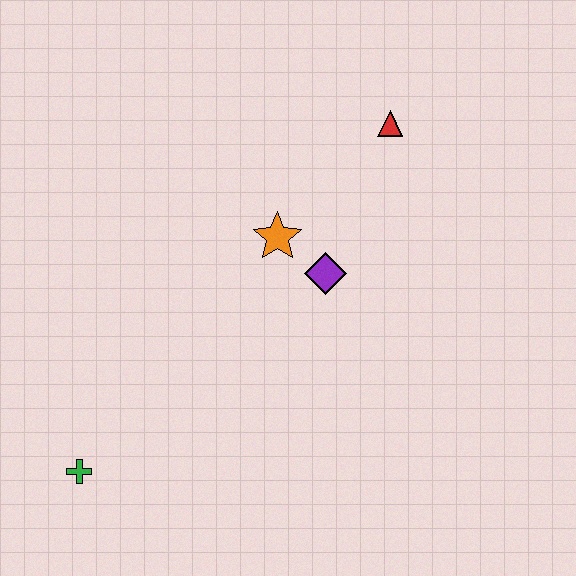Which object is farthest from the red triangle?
The green cross is farthest from the red triangle.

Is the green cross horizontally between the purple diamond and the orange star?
No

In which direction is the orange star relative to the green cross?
The orange star is above the green cross.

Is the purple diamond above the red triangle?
No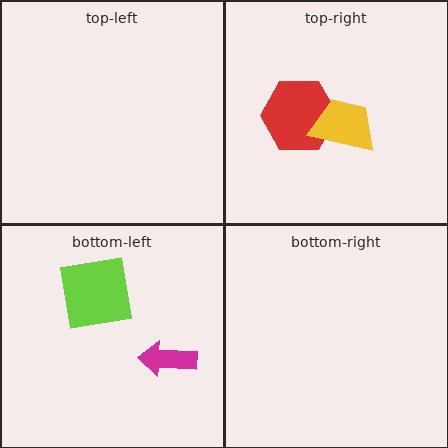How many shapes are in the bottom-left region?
2.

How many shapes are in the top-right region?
2.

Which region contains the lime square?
The bottom-left region.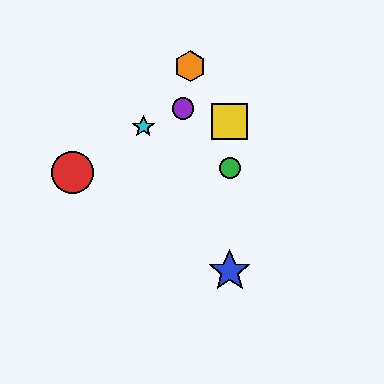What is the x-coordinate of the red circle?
The red circle is at x≈73.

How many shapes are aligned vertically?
3 shapes (the blue star, the green circle, the yellow square) are aligned vertically.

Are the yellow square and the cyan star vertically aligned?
No, the yellow square is at x≈230 and the cyan star is at x≈143.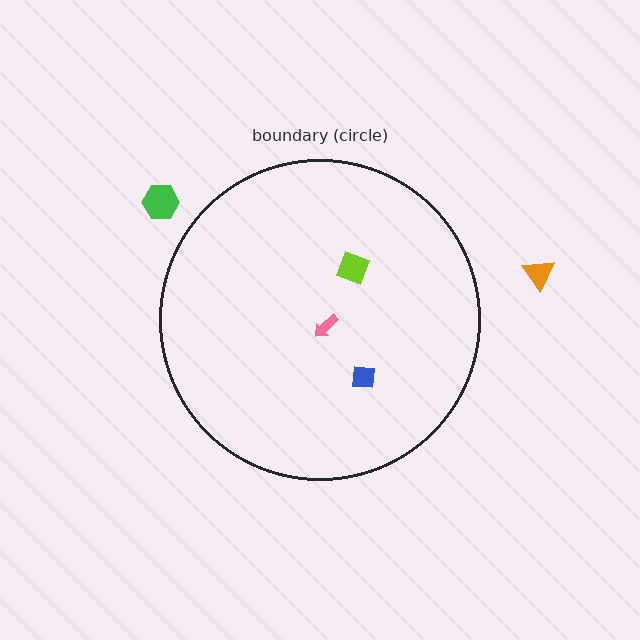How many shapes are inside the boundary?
3 inside, 2 outside.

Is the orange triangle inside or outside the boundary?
Outside.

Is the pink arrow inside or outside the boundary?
Inside.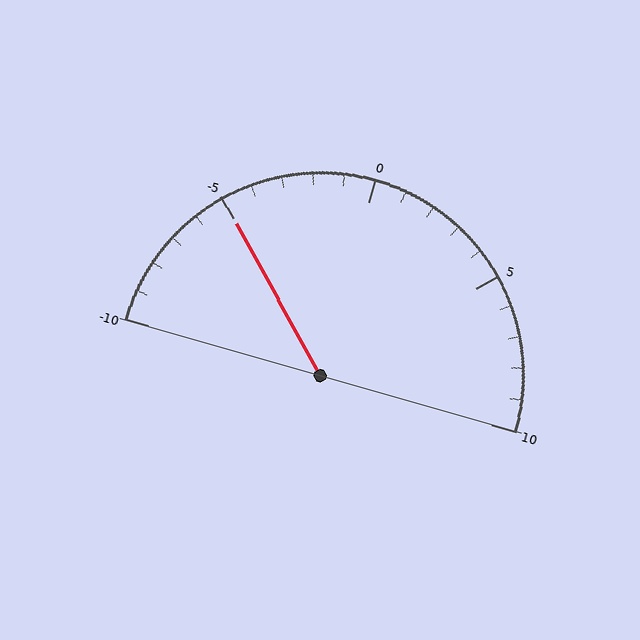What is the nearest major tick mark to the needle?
The nearest major tick mark is -5.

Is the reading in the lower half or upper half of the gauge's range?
The reading is in the lower half of the range (-10 to 10).